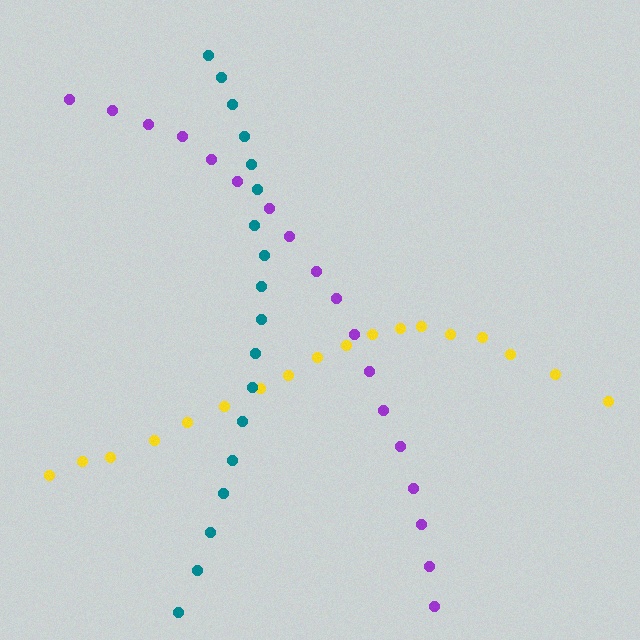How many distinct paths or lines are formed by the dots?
There are 3 distinct paths.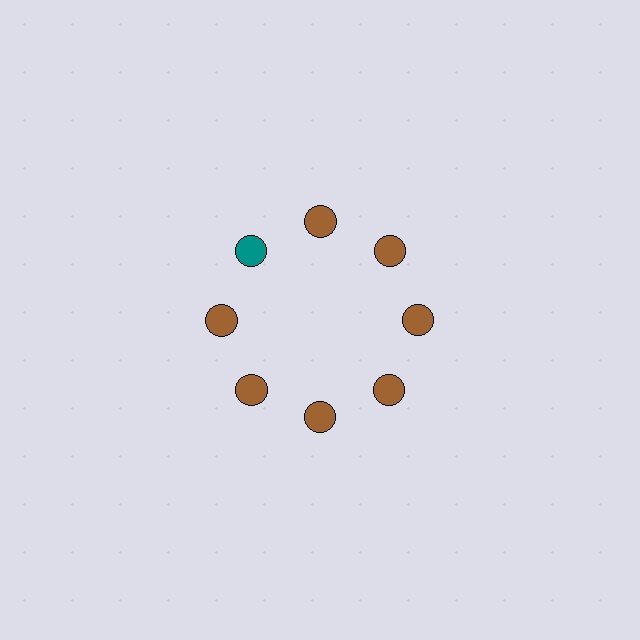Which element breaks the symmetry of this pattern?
The teal circle at roughly the 10 o'clock position breaks the symmetry. All other shapes are brown circles.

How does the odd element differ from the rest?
It has a different color: teal instead of brown.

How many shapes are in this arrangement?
There are 8 shapes arranged in a ring pattern.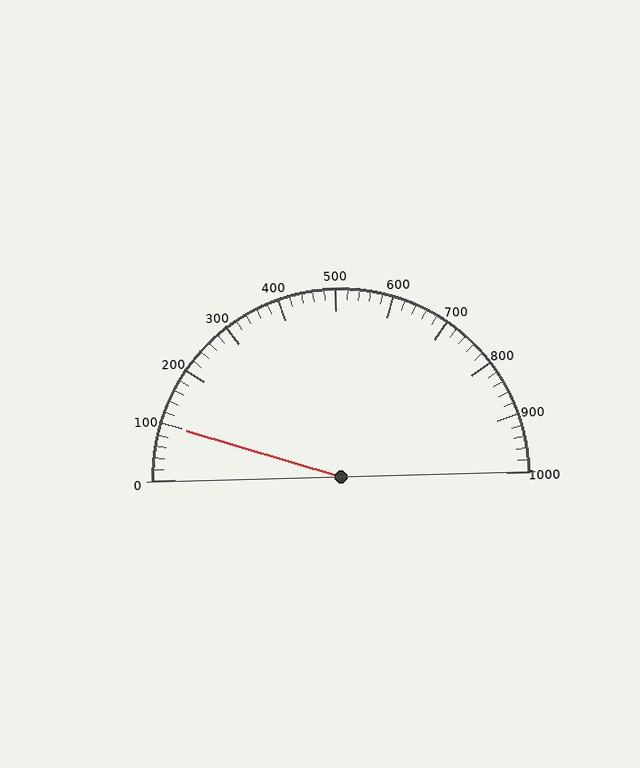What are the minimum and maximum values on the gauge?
The gauge ranges from 0 to 1000.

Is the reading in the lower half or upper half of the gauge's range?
The reading is in the lower half of the range (0 to 1000).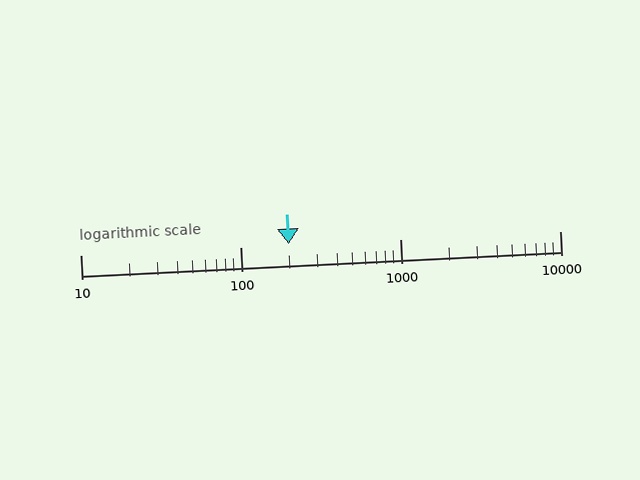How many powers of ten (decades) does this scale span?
The scale spans 3 decades, from 10 to 10000.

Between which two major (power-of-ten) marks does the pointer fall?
The pointer is between 100 and 1000.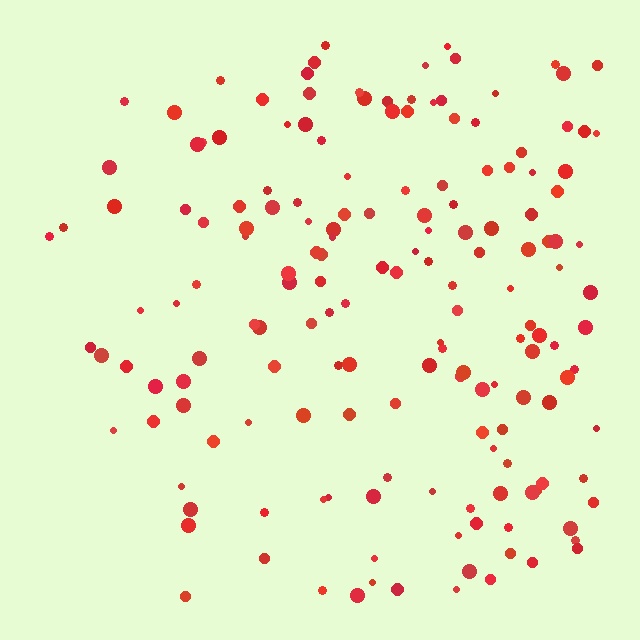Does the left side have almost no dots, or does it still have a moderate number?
Still a moderate number, just noticeably fewer than the right.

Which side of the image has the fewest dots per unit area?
The left.